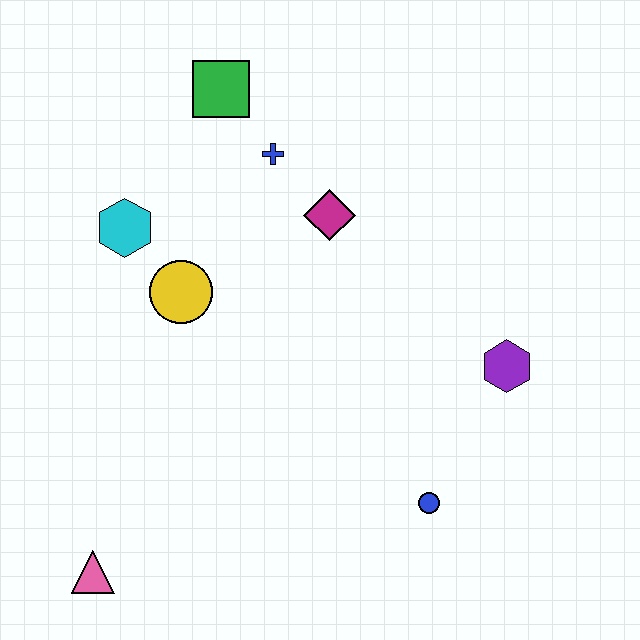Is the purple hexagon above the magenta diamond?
No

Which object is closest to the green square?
The blue cross is closest to the green square.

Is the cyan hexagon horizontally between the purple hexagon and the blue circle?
No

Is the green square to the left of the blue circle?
Yes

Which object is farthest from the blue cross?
The pink triangle is farthest from the blue cross.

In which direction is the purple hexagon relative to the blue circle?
The purple hexagon is above the blue circle.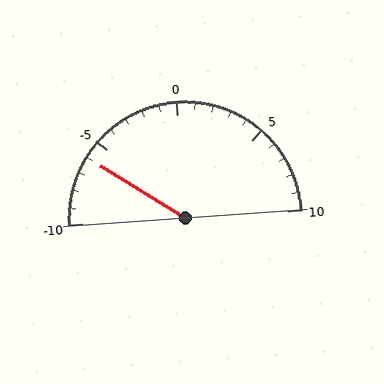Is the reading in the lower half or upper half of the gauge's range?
The reading is in the lower half of the range (-10 to 10).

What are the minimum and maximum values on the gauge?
The gauge ranges from -10 to 10.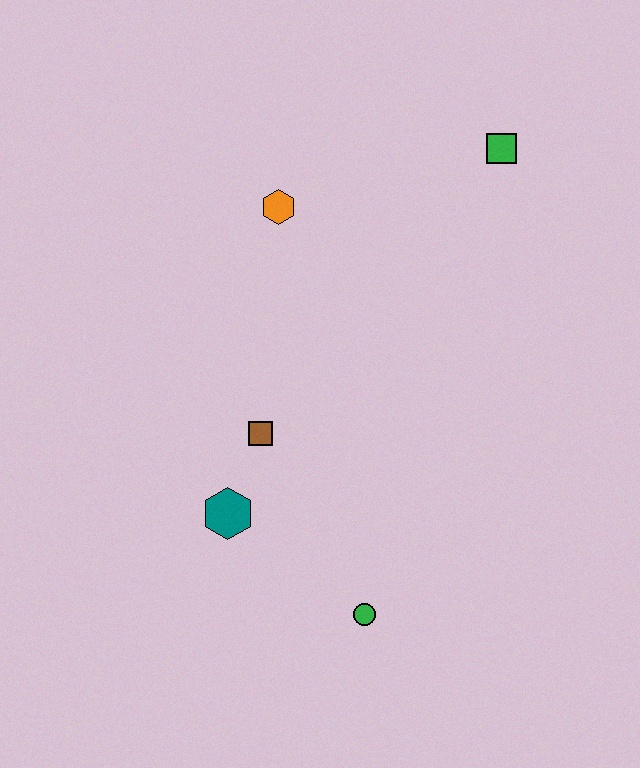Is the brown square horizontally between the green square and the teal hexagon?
Yes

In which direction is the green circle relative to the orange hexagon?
The green circle is below the orange hexagon.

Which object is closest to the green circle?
The teal hexagon is closest to the green circle.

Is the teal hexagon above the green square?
No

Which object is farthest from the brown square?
The green square is farthest from the brown square.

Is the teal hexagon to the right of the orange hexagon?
No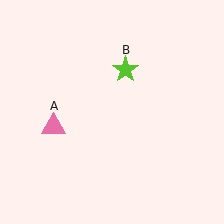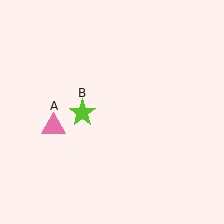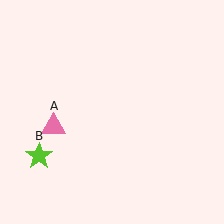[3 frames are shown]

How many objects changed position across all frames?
1 object changed position: lime star (object B).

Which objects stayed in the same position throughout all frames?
Pink triangle (object A) remained stationary.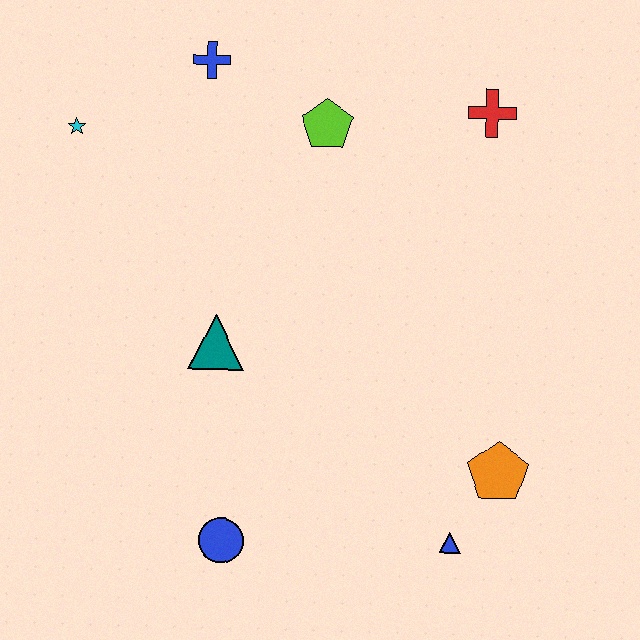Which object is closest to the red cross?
The lime pentagon is closest to the red cross.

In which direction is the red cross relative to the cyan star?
The red cross is to the right of the cyan star.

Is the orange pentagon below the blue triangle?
No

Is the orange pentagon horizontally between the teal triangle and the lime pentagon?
No